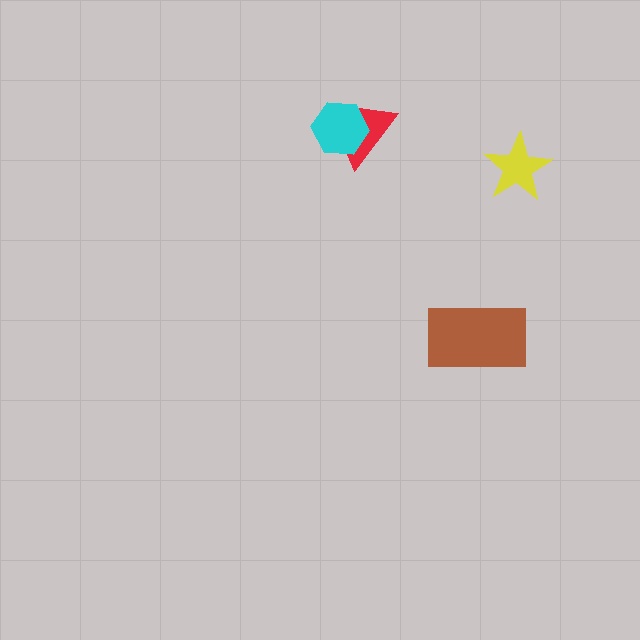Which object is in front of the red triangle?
The cyan hexagon is in front of the red triangle.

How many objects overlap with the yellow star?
0 objects overlap with the yellow star.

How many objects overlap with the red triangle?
1 object overlaps with the red triangle.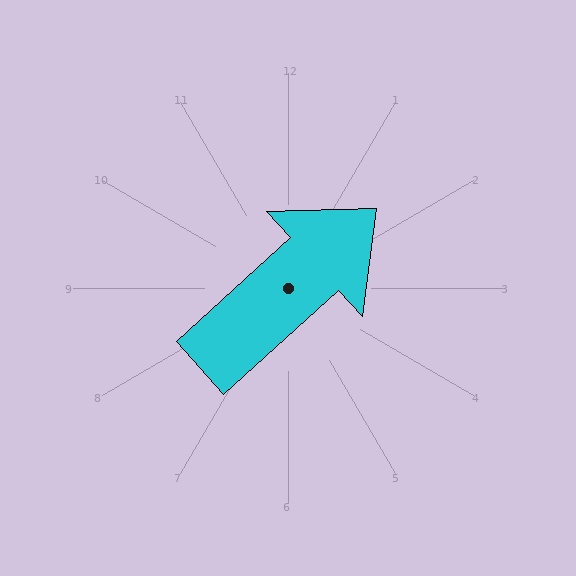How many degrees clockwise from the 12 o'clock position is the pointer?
Approximately 48 degrees.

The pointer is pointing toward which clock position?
Roughly 2 o'clock.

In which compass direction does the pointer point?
Northeast.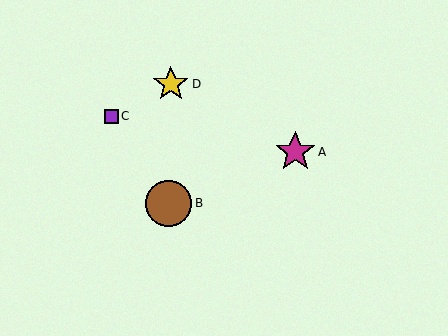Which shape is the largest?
The brown circle (labeled B) is the largest.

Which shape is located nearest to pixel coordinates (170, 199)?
The brown circle (labeled B) at (169, 203) is nearest to that location.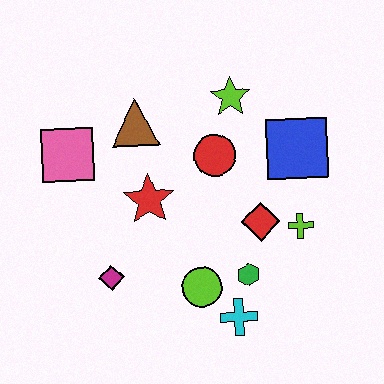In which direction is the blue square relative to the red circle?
The blue square is to the right of the red circle.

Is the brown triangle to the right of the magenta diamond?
Yes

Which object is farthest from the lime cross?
The pink square is farthest from the lime cross.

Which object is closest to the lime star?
The red circle is closest to the lime star.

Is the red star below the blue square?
Yes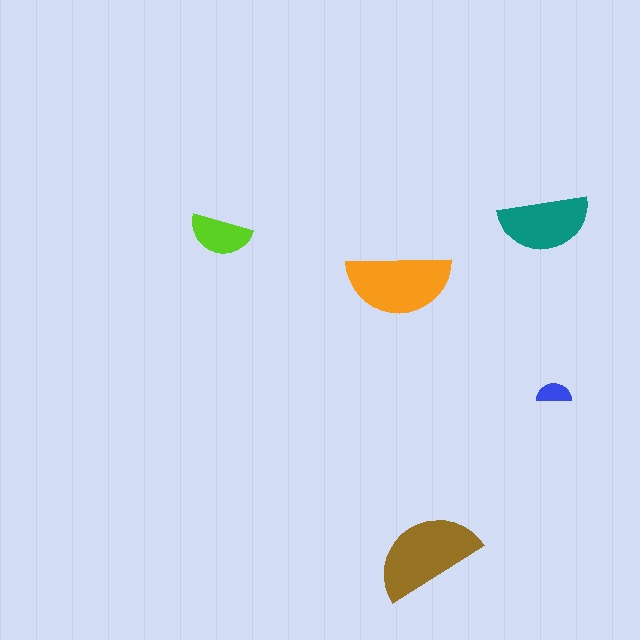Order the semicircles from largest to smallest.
the brown one, the orange one, the teal one, the lime one, the blue one.